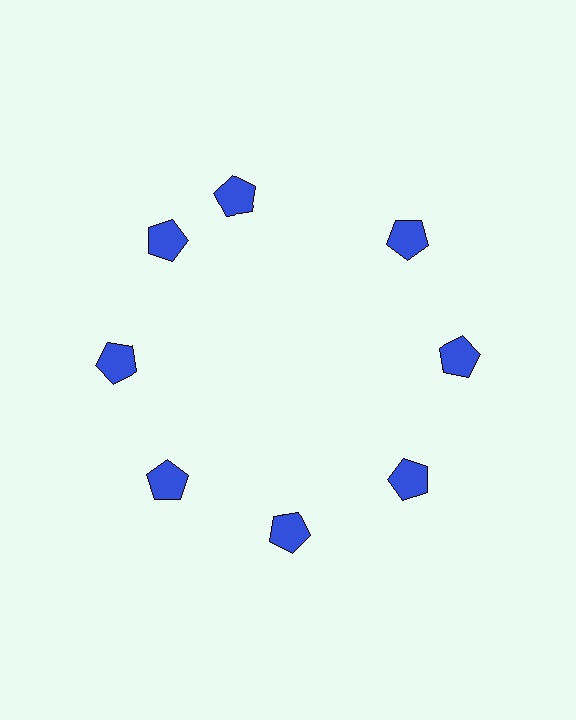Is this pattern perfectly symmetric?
No. The 8 blue pentagons are arranged in a ring, but one element near the 12 o'clock position is rotated out of alignment along the ring, breaking the 8-fold rotational symmetry.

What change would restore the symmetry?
The symmetry would be restored by rotating it back into even spacing with its neighbors so that all 8 pentagons sit at equal angles and equal distance from the center.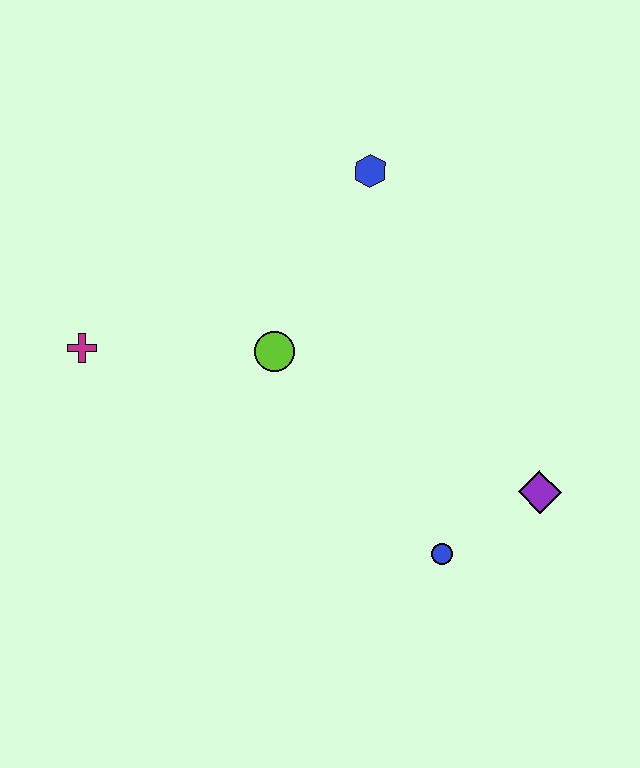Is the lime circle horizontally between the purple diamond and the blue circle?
No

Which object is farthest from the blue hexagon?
The blue circle is farthest from the blue hexagon.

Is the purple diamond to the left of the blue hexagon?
No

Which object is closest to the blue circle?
The purple diamond is closest to the blue circle.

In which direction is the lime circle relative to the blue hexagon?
The lime circle is below the blue hexagon.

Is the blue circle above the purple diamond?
No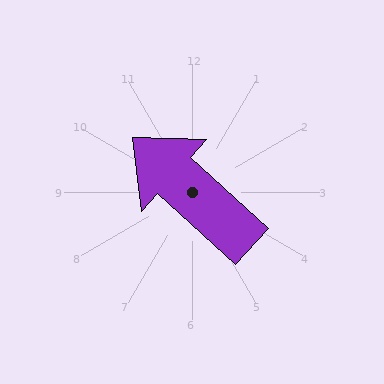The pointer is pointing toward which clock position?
Roughly 10 o'clock.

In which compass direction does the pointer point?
Northwest.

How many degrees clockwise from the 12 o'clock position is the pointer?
Approximately 312 degrees.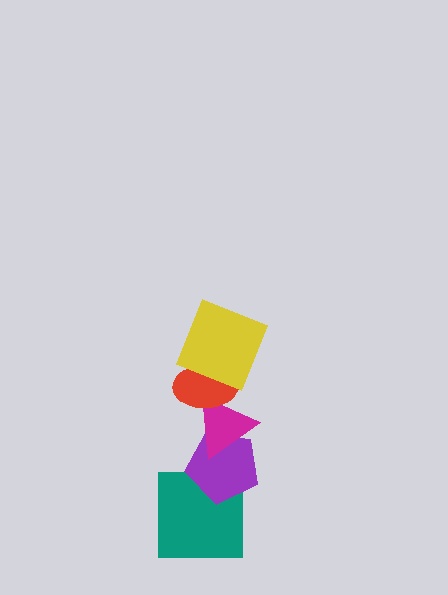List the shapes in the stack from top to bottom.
From top to bottom: the yellow square, the red ellipse, the magenta triangle, the purple pentagon, the teal square.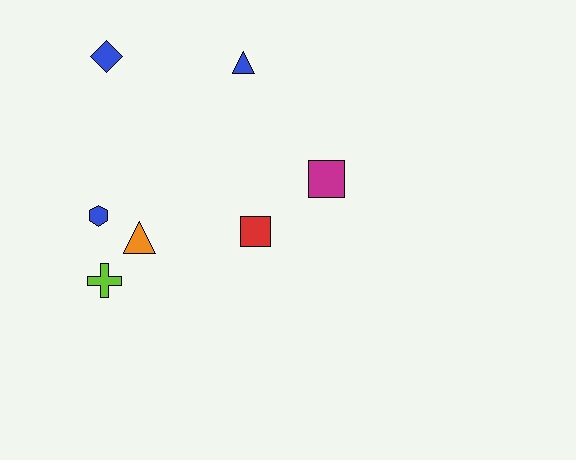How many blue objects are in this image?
There are 3 blue objects.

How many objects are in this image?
There are 7 objects.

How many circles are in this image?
There are no circles.